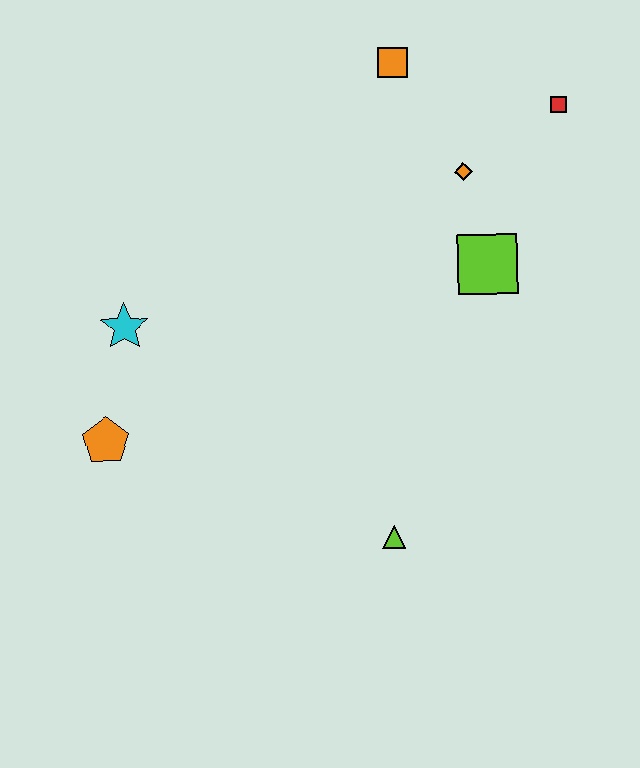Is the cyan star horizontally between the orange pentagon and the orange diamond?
Yes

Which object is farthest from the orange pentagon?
The red square is farthest from the orange pentagon.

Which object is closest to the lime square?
The orange diamond is closest to the lime square.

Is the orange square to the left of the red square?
Yes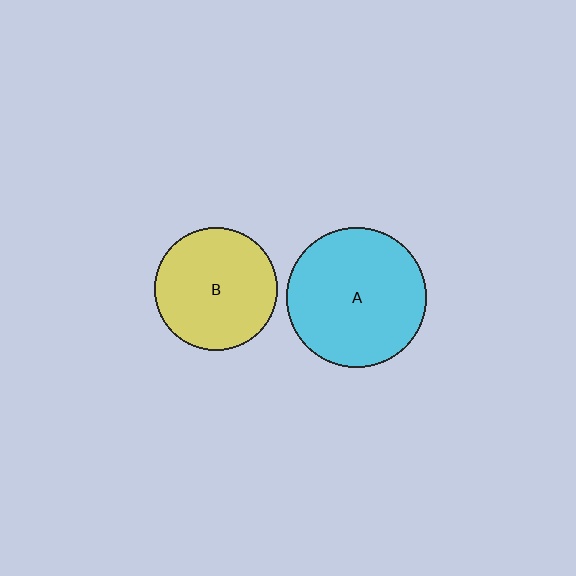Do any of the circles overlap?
No, none of the circles overlap.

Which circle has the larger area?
Circle A (cyan).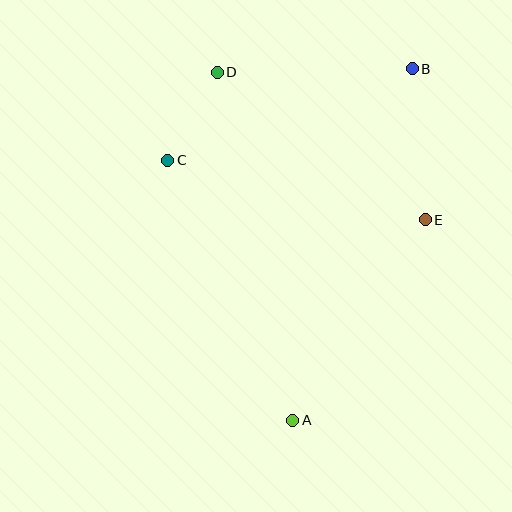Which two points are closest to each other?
Points C and D are closest to each other.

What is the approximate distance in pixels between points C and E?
The distance between C and E is approximately 264 pixels.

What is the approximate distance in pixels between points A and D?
The distance between A and D is approximately 356 pixels.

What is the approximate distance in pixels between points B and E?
The distance between B and E is approximately 152 pixels.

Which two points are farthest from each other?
Points A and B are farthest from each other.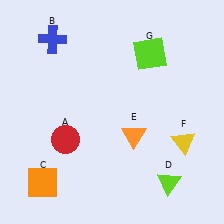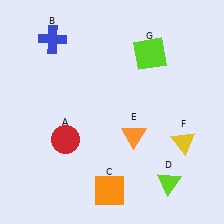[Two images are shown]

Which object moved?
The orange square (C) moved right.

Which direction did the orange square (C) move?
The orange square (C) moved right.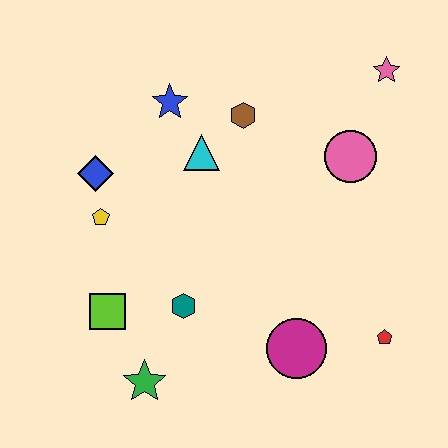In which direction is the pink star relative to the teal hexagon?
The pink star is above the teal hexagon.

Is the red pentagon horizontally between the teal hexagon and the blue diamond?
No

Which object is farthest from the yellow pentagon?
The pink star is farthest from the yellow pentagon.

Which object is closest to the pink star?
The pink circle is closest to the pink star.